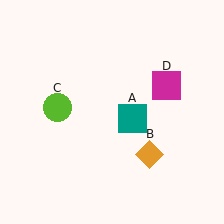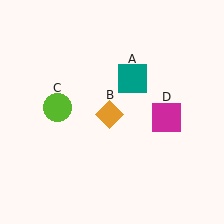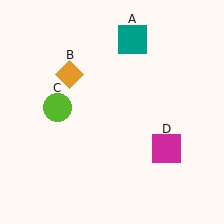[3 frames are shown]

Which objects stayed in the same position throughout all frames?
Lime circle (object C) remained stationary.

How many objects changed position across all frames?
3 objects changed position: teal square (object A), orange diamond (object B), magenta square (object D).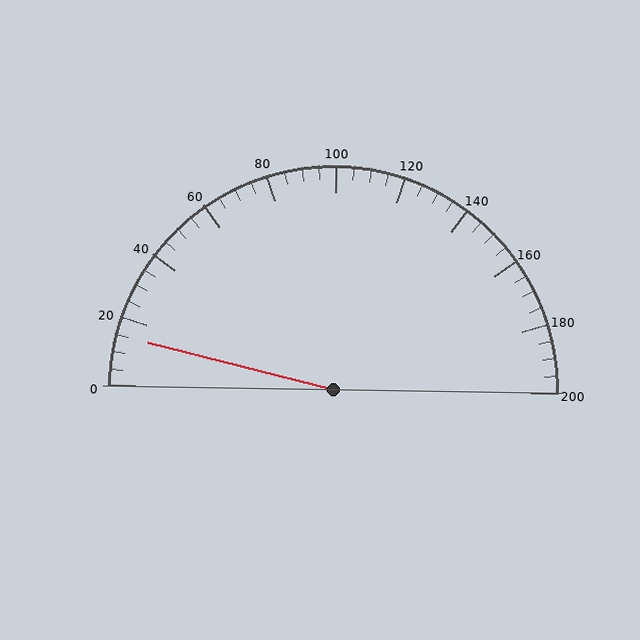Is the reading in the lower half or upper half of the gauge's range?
The reading is in the lower half of the range (0 to 200).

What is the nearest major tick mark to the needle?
The nearest major tick mark is 20.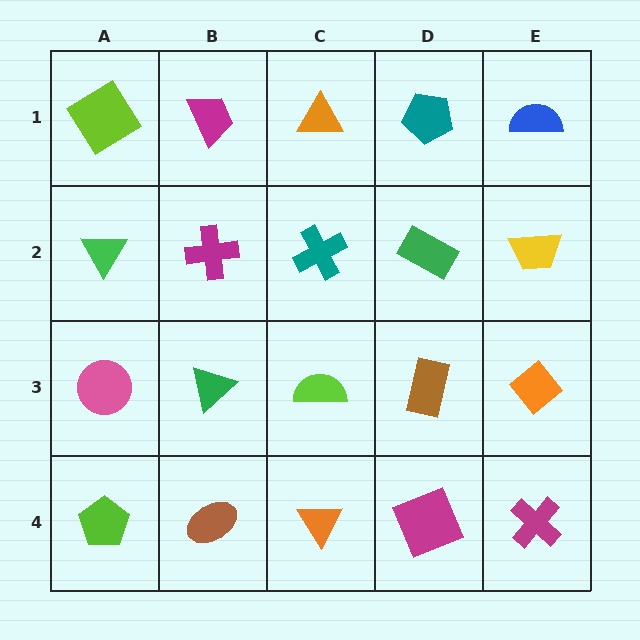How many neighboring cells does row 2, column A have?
3.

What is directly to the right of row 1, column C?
A teal pentagon.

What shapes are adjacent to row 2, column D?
A teal pentagon (row 1, column D), a brown rectangle (row 3, column D), a teal cross (row 2, column C), a yellow trapezoid (row 2, column E).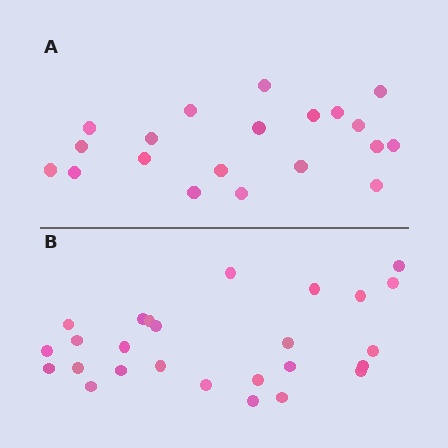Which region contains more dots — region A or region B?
Region B (the bottom region) has more dots.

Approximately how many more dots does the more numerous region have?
Region B has about 6 more dots than region A.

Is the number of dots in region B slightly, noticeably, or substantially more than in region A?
Region B has noticeably more, but not dramatically so. The ratio is roughly 1.3 to 1.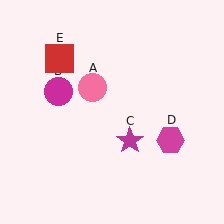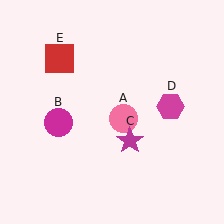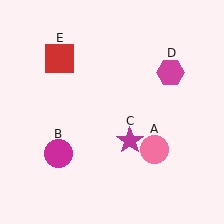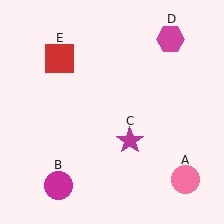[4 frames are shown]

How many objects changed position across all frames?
3 objects changed position: pink circle (object A), magenta circle (object B), magenta hexagon (object D).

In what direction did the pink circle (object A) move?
The pink circle (object A) moved down and to the right.